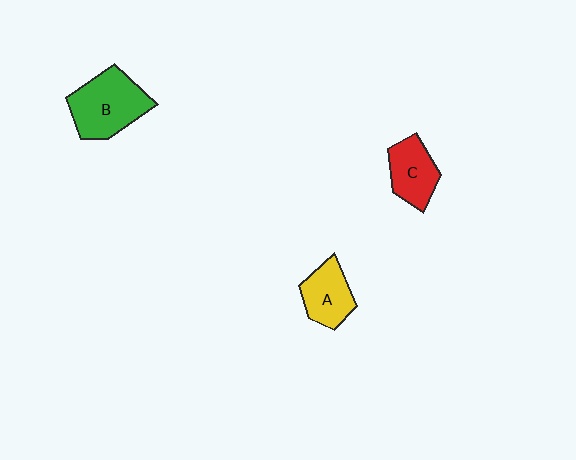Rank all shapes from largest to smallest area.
From largest to smallest: B (green), C (red), A (yellow).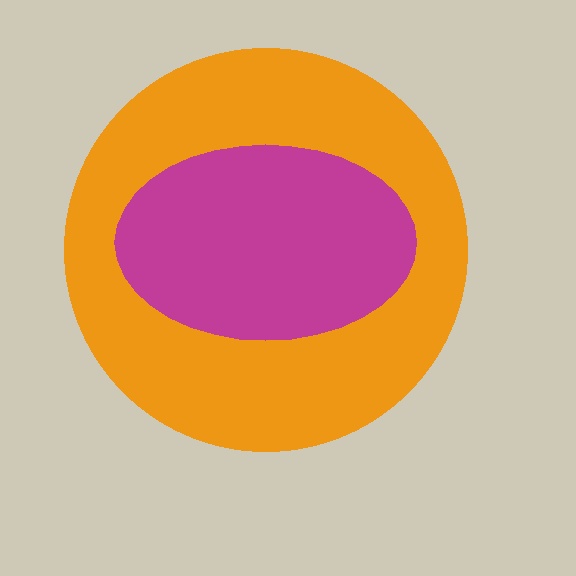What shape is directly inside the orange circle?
The magenta ellipse.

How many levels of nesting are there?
2.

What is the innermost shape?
The magenta ellipse.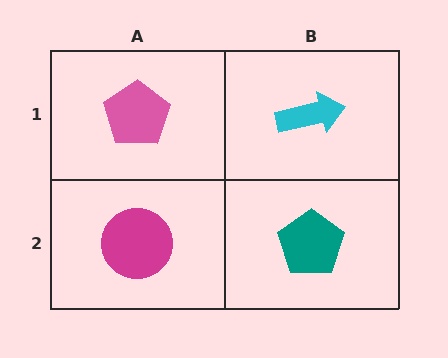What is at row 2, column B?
A teal pentagon.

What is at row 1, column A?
A pink pentagon.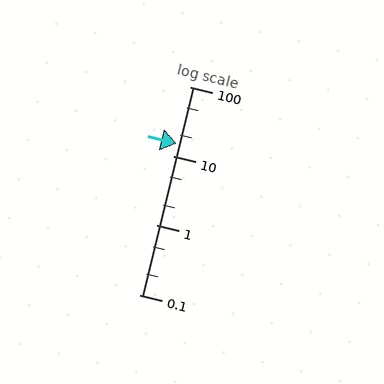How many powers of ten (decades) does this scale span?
The scale spans 3 decades, from 0.1 to 100.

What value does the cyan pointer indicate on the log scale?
The pointer indicates approximately 15.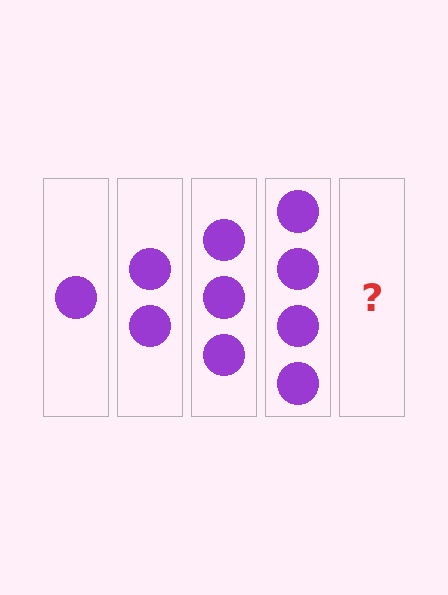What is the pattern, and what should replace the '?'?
The pattern is that each step adds one more circle. The '?' should be 5 circles.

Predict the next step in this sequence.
The next step is 5 circles.